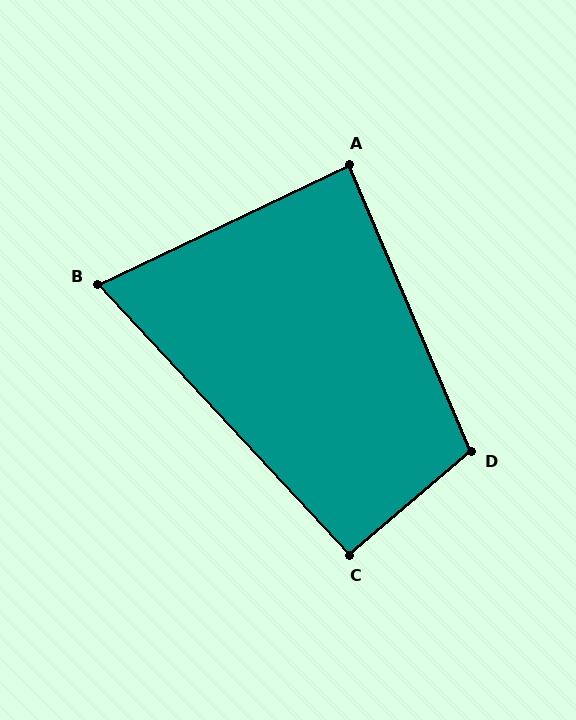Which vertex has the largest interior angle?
D, at approximately 107 degrees.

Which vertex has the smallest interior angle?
B, at approximately 73 degrees.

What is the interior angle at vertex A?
Approximately 87 degrees (approximately right).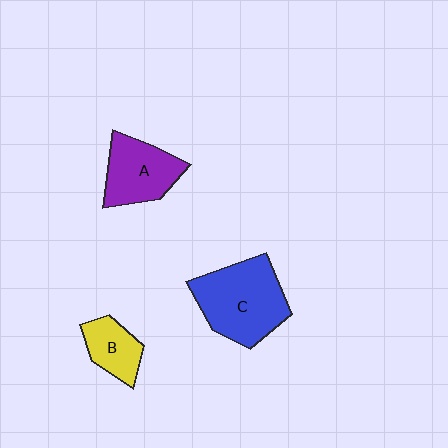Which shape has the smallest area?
Shape B (yellow).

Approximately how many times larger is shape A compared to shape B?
Approximately 1.5 times.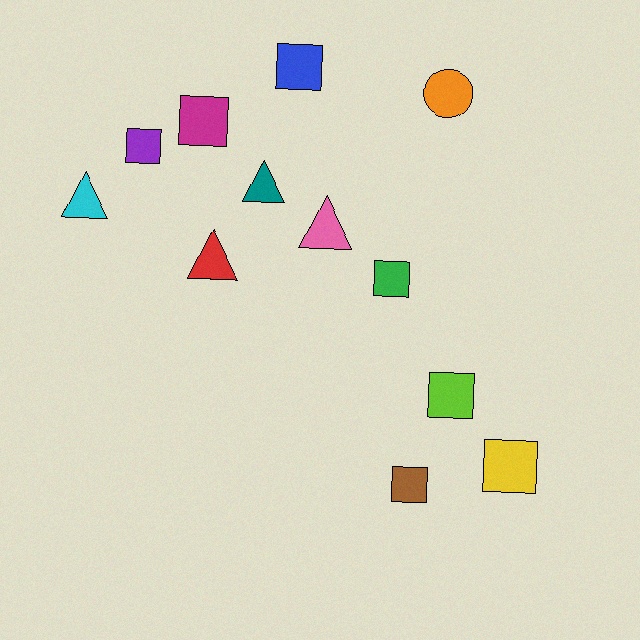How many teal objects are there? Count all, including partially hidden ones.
There is 1 teal object.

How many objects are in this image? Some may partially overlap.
There are 12 objects.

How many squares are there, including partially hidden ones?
There are 7 squares.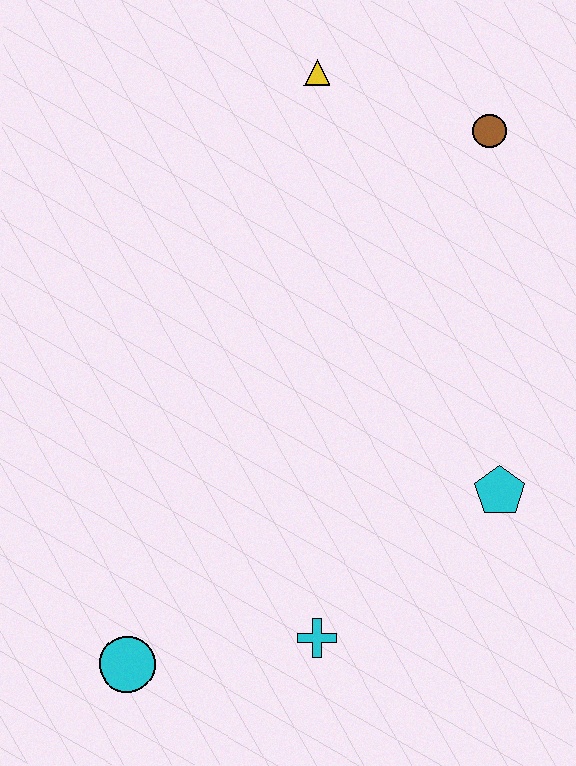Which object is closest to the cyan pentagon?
The cyan cross is closest to the cyan pentagon.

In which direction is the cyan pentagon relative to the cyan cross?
The cyan pentagon is to the right of the cyan cross.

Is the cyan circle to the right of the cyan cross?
No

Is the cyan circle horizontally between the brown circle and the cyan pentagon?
No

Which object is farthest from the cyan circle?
The brown circle is farthest from the cyan circle.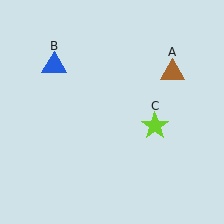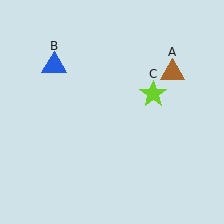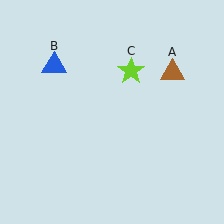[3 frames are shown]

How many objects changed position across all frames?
1 object changed position: lime star (object C).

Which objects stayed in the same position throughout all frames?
Brown triangle (object A) and blue triangle (object B) remained stationary.